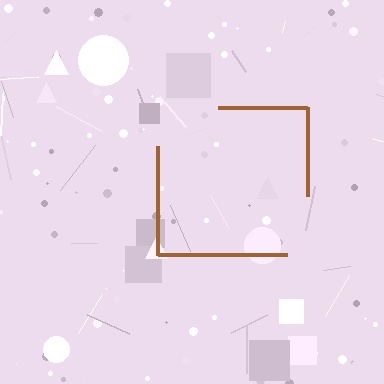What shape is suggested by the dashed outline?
The dashed outline suggests a square.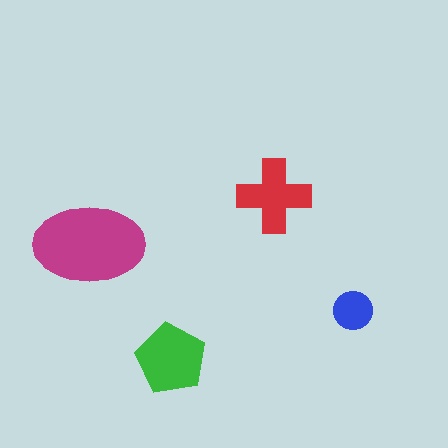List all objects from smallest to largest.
The blue circle, the red cross, the green pentagon, the magenta ellipse.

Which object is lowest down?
The green pentagon is bottommost.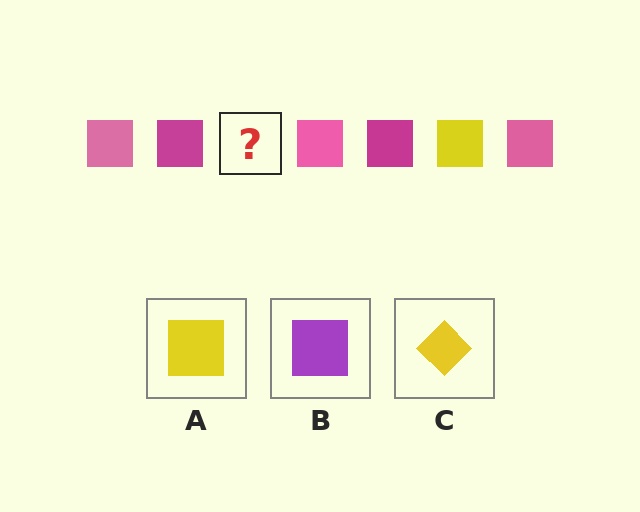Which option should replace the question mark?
Option A.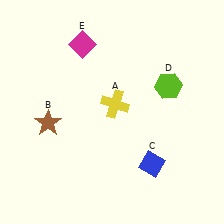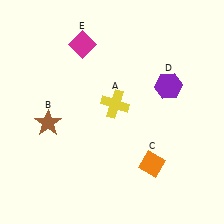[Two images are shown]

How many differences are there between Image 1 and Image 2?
There are 2 differences between the two images.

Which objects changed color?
C changed from blue to orange. D changed from lime to purple.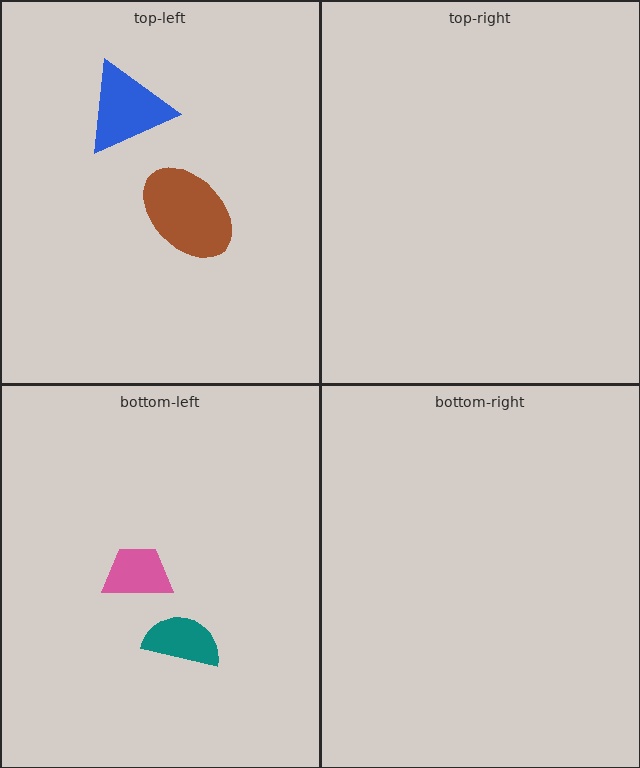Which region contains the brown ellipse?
The top-left region.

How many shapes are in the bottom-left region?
2.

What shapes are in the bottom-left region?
The teal semicircle, the pink trapezoid.